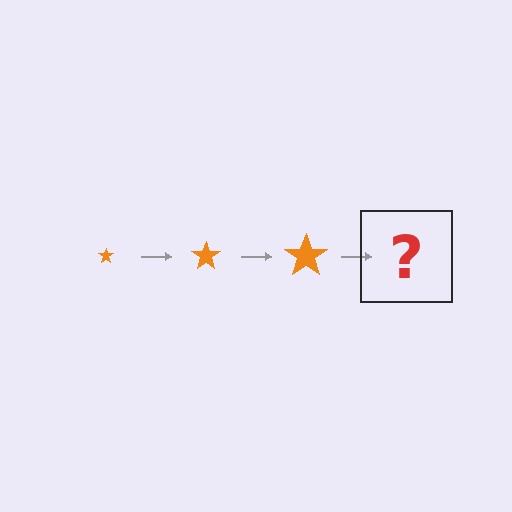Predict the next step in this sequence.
The next step is an orange star, larger than the previous one.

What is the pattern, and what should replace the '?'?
The pattern is that the star gets progressively larger each step. The '?' should be an orange star, larger than the previous one.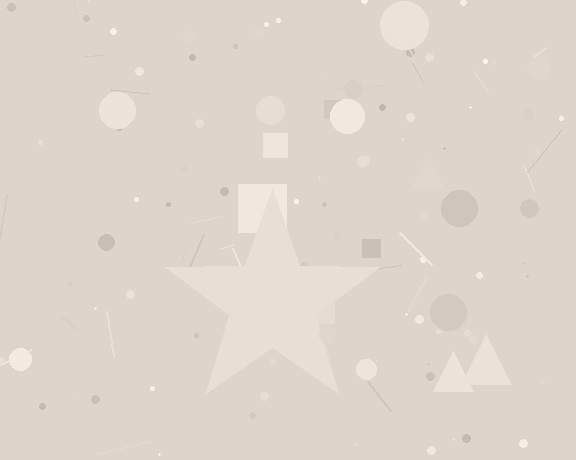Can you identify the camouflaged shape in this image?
The camouflaged shape is a star.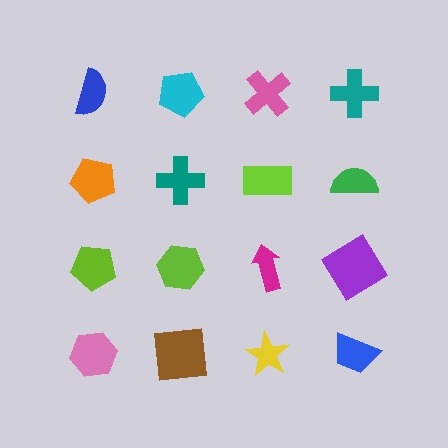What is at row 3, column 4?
A purple diamond.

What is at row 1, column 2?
A cyan pentagon.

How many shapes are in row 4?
4 shapes.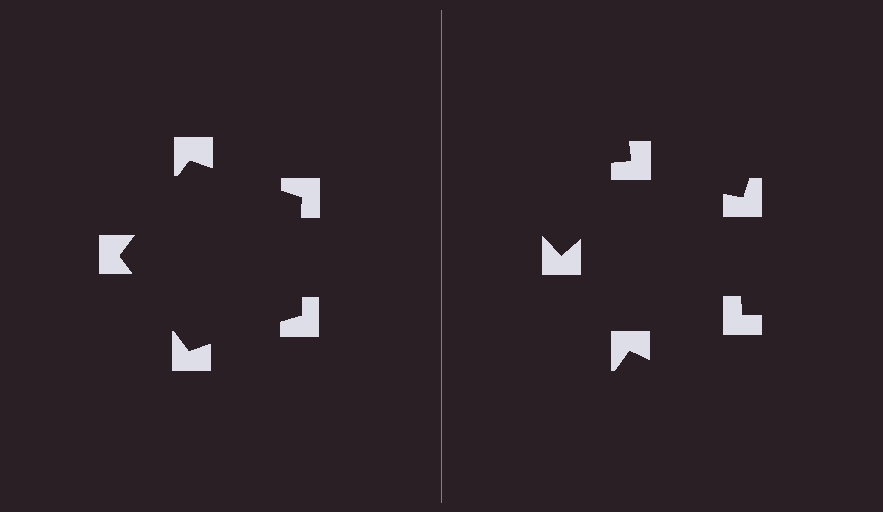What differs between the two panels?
The notched squares are positioned identically on both sides; only the wedge orientations differ. On the left they align to a pentagon; on the right they are misaligned.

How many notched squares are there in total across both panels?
10 — 5 on each side.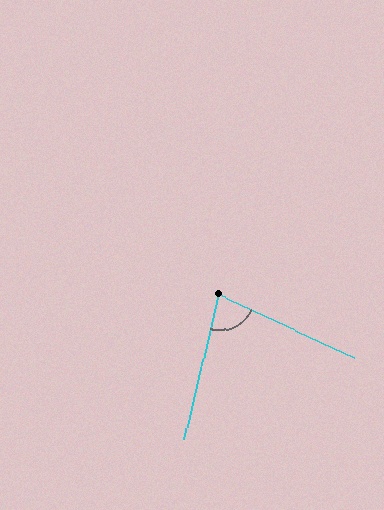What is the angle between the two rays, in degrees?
Approximately 78 degrees.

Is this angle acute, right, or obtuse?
It is acute.